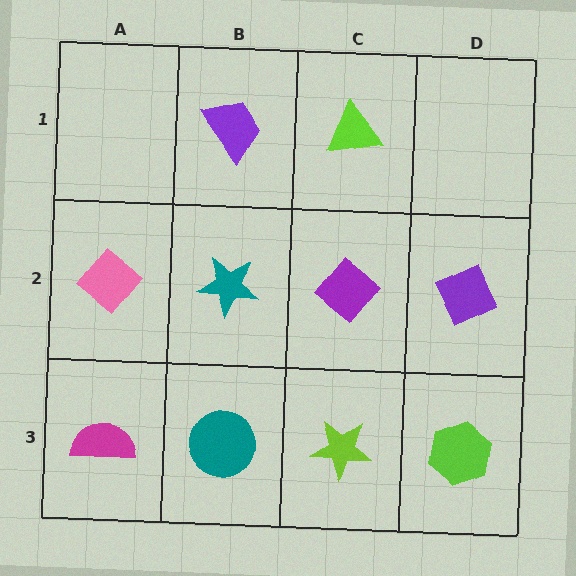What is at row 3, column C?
A lime star.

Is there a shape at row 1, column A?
No, that cell is empty.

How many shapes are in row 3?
4 shapes.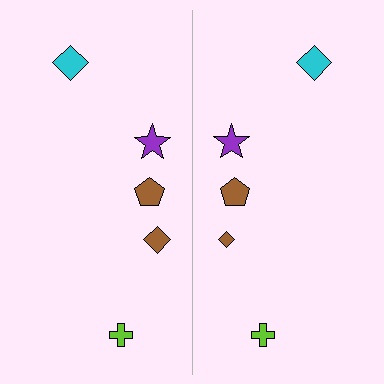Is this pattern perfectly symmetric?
No, the pattern is not perfectly symmetric. The brown diamond on the right side has a different size than its mirror counterpart.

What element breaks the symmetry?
The brown diamond on the right side has a different size than its mirror counterpart.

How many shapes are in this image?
There are 10 shapes in this image.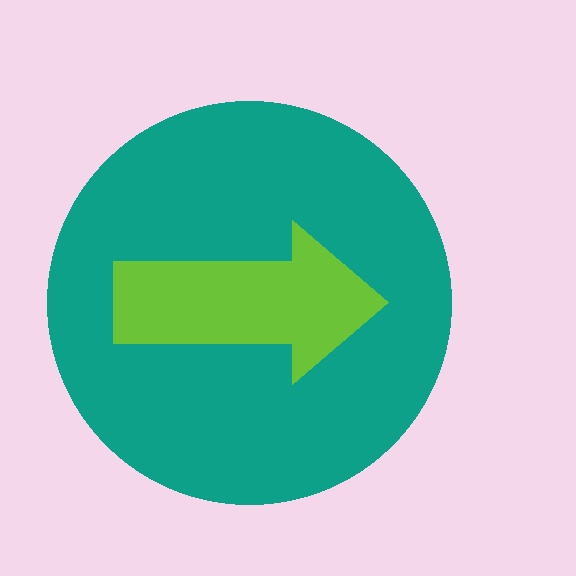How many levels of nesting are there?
2.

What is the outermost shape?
The teal circle.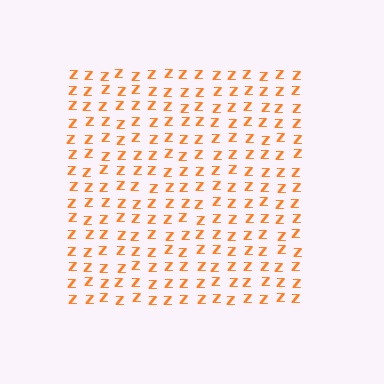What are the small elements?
The small elements are letter Z's.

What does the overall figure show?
The overall figure shows a square.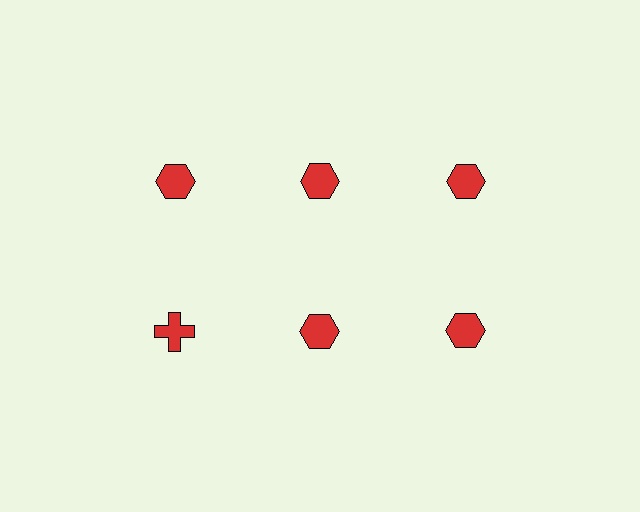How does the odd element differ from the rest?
It has a different shape: cross instead of hexagon.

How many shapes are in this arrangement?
There are 6 shapes arranged in a grid pattern.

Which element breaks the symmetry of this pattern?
The red cross in the second row, leftmost column breaks the symmetry. All other shapes are red hexagons.